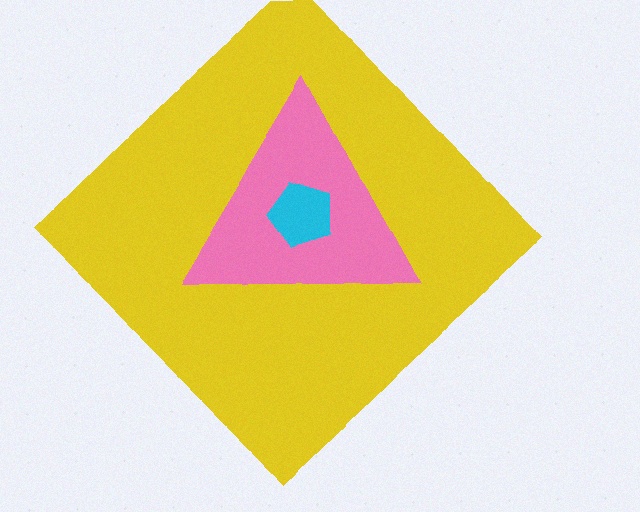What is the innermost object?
The cyan pentagon.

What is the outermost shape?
The yellow diamond.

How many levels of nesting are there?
3.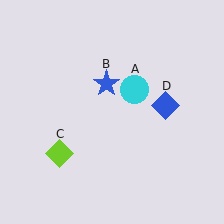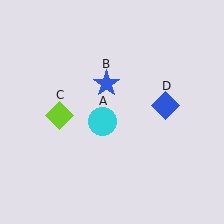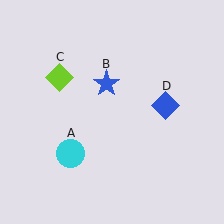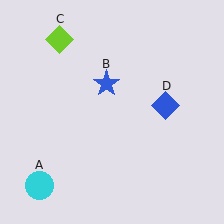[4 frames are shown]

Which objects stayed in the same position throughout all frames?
Blue star (object B) and blue diamond (object D) remained stationary.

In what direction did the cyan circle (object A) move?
The cyan circle (object A) moved down and to the left.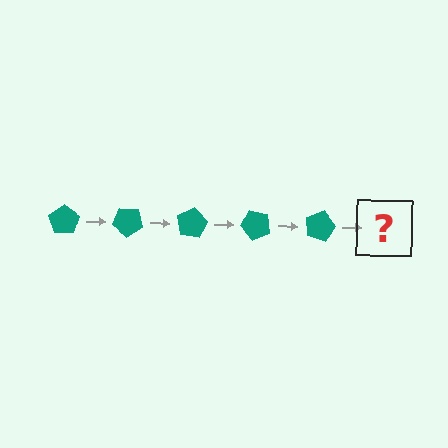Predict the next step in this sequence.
The next step is a teal pentagon rotated 200 degrees.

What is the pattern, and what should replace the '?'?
The pattern is that the pentagon rotates 40 degrees each step. The '?' should be a teal pentagon rotated 200 degrees.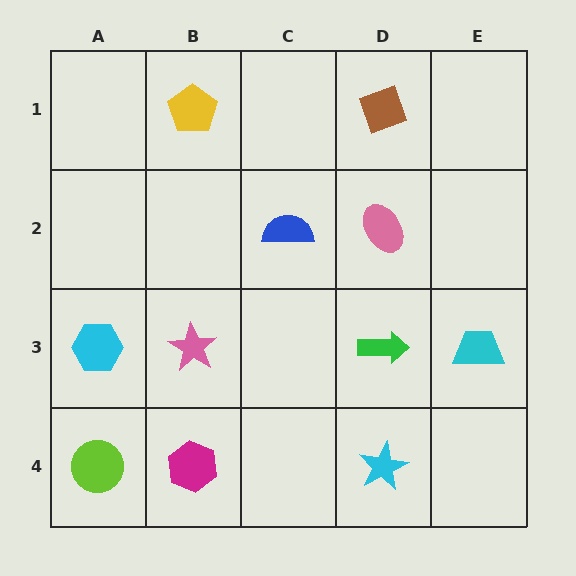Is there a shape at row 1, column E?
No, that cell is empty.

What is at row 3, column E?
A cyan trapezoid.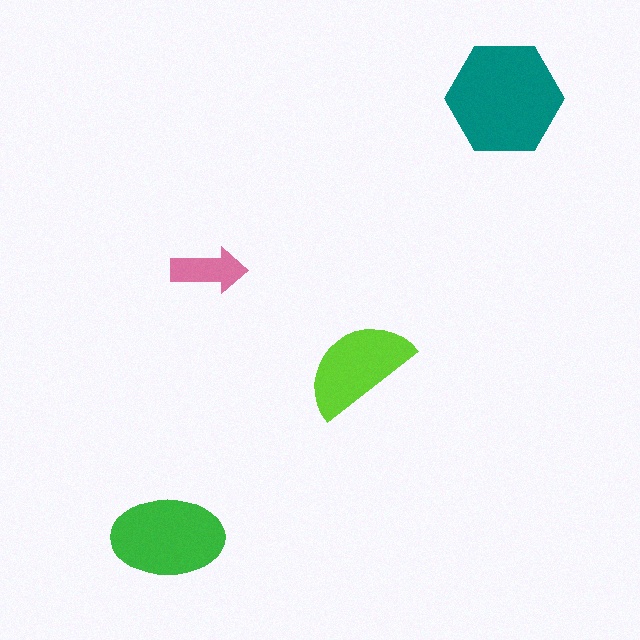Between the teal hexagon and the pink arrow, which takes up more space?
The teal hexagon.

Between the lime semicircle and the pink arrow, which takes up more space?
The lime semicircle.